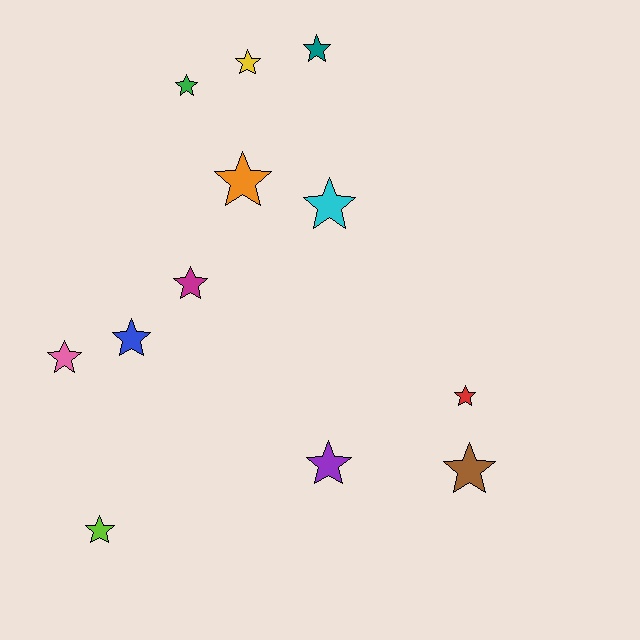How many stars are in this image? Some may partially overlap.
There are 12 stars.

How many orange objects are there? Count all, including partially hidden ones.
There is 1 orange object.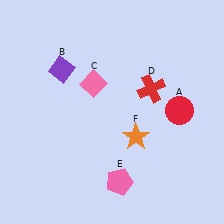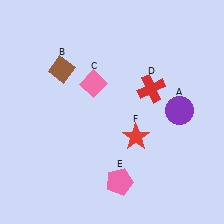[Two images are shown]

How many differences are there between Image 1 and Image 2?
There are 3 differences between the two images.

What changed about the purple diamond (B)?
In Image 1, B is purple. In Image 2, it changed to brown.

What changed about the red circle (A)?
In Image 1, A is red. In Image 2, it changed to purple.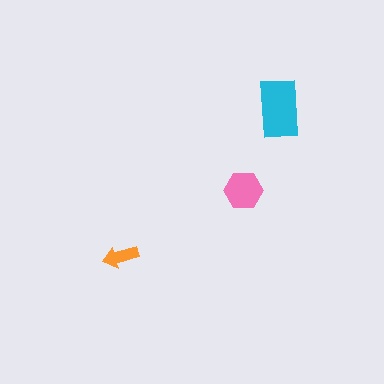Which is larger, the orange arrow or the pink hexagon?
The pink hexagon.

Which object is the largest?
The cyan rectangle.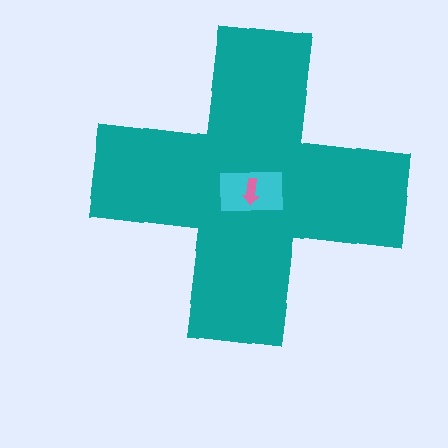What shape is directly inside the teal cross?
The cyan rectangle.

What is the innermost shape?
The pink arrow.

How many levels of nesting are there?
3.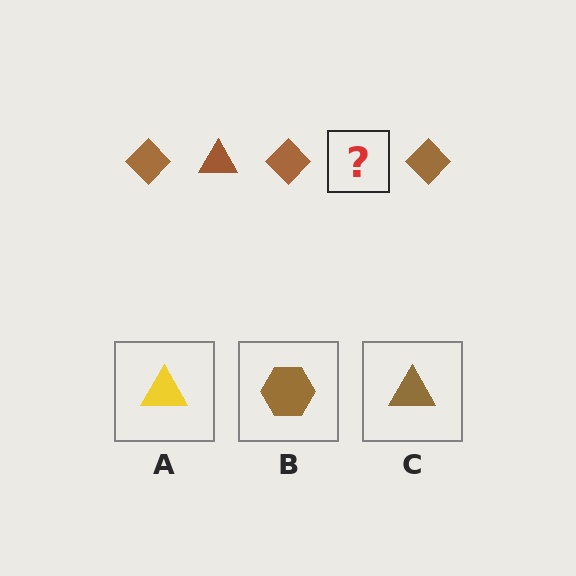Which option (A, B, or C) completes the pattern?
C.